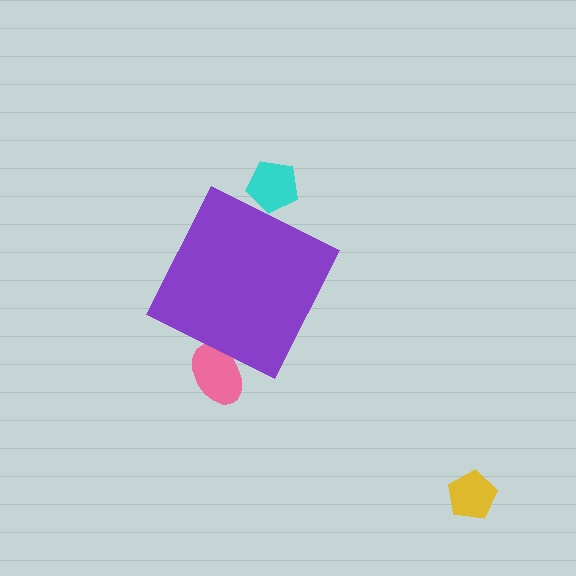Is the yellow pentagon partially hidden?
No, the yellow pentagon is fully visible.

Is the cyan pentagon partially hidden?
Yes, the cyan pentagon is partially hidden behind the purple diamond.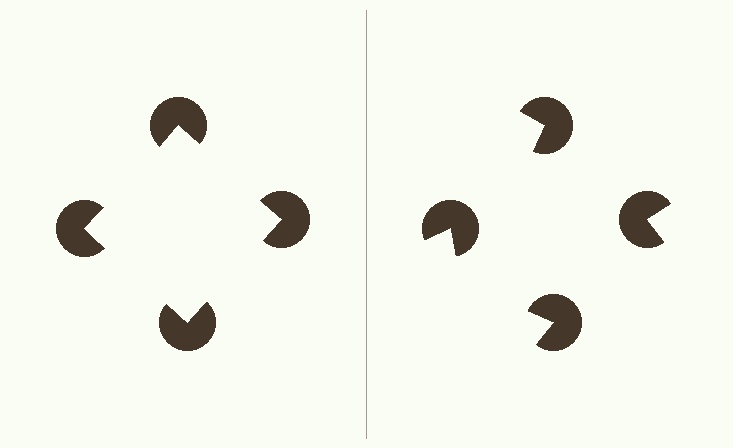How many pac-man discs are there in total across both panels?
8 — 4 on each side.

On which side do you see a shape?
An illusory square appears on the left side. On the right side the wedge cuts are rotated, so no coherent shape forms.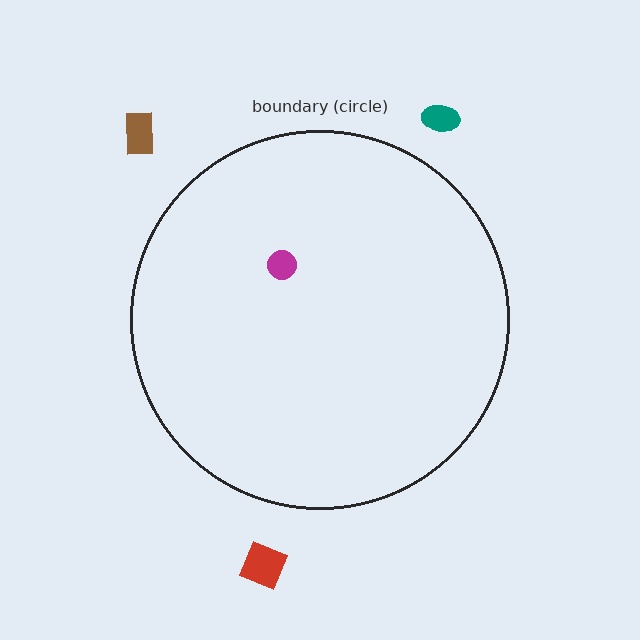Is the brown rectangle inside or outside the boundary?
Outside.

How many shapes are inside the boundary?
1 inside, 3 outside.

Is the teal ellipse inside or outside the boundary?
Outside.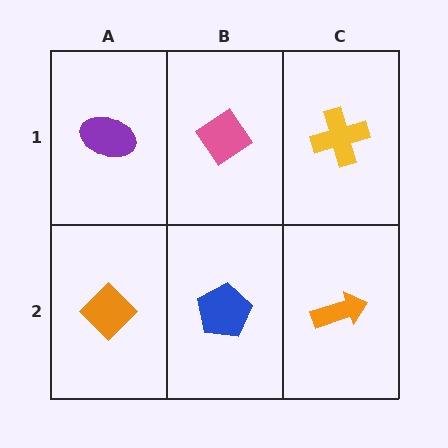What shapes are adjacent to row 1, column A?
An orange diamond (row 2, column A), a pink diamond (row 1, column B).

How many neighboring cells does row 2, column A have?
2.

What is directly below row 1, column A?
An orange diamond.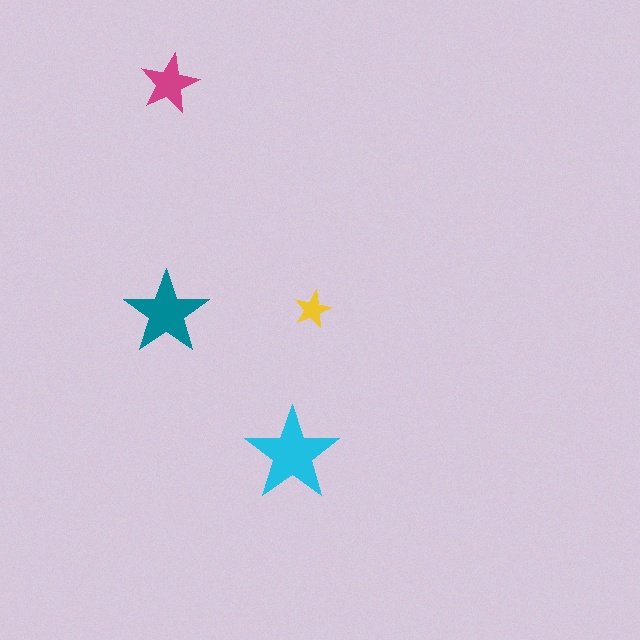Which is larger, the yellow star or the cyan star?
The cyan one.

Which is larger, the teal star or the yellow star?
The teal one.